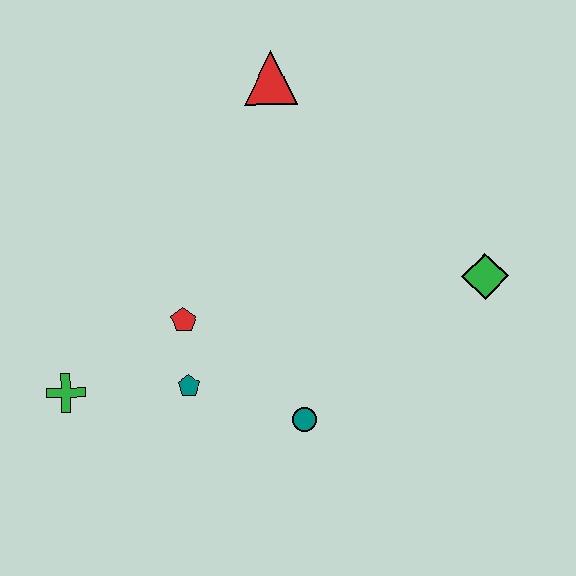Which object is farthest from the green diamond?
The green cross is farthest from the green diamond.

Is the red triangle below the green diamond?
No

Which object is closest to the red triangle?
The red pentagon is closest to the red triangle.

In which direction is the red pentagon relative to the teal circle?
The red pentagon is to the left of the teal circle.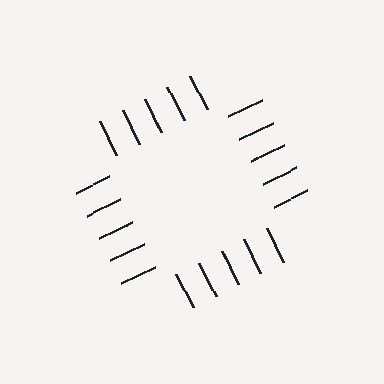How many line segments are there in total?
20 — 5 along each of the 4 edges.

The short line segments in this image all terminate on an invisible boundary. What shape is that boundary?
An illusory square — the line segments terminate on its edges but no continuous stroke is drawn.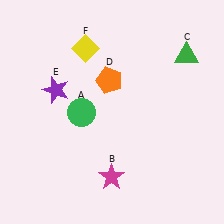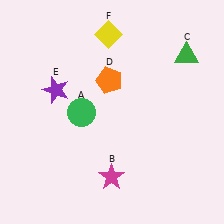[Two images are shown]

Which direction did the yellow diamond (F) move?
The yellow diamond (F) moved right.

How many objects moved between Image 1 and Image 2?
1 object moved between the two images.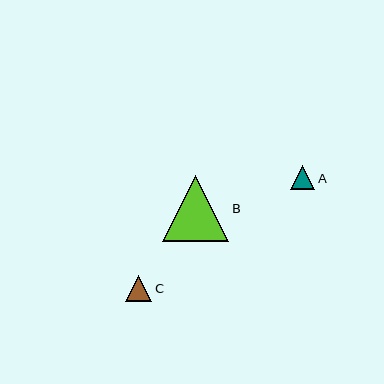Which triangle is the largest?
Triangle B is the largest with a size of approximately 66 pixels.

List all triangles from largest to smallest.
From largest to smallest: B, C, A.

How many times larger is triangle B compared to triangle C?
Triangle B is approximately 2.5 times the size of triangle C.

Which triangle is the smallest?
Triangle A is the smallest with a size of approximately 24 pixels.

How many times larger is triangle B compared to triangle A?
Triangle B is approximately 2.7 times the size of triangle A.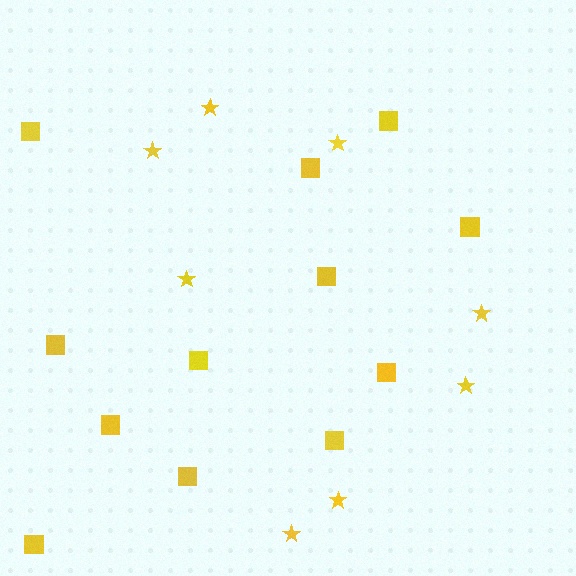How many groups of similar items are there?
There are 2 groups: one group of squares (12) and one group of stars (8).